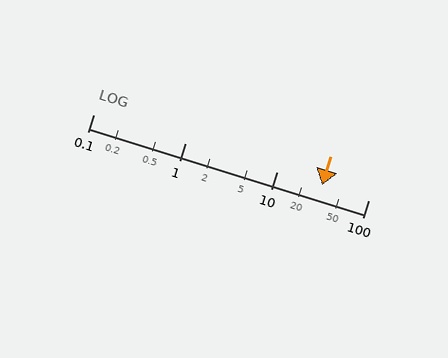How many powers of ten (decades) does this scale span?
The scale spans 3 decades, from 0.1 to 100.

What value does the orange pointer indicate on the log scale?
The pointer indicates approximately 31.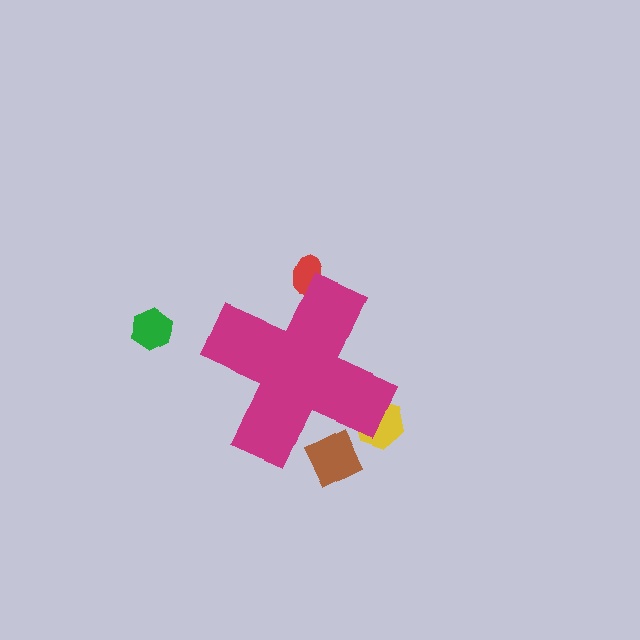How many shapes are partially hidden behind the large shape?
3 shapes are partially hidden.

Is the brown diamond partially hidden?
Yes, the brown diamond is partially hidden behind the magenta cross.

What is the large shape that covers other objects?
A magenta cross.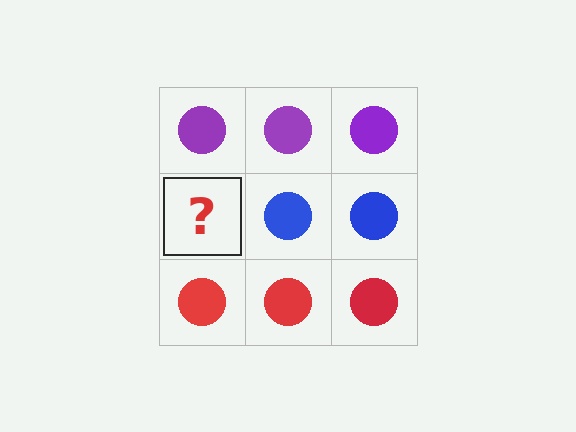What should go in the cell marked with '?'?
The missing cell should contain a blue circle.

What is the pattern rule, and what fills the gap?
The rule is that each row has a consistent color. The gap should be filled with a blue circle.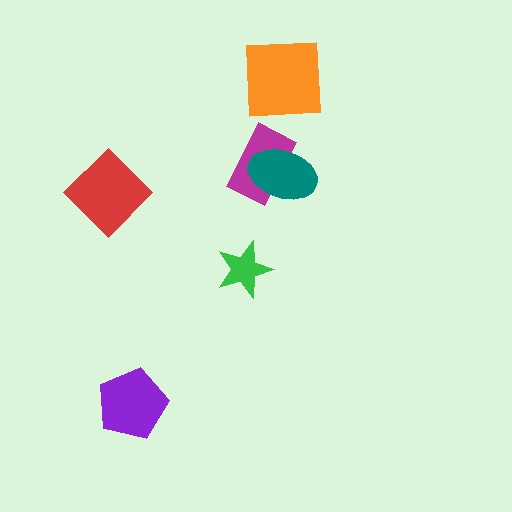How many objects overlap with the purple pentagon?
0 objects overlap with the purple pentagon.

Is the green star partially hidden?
No, no other shape covers it.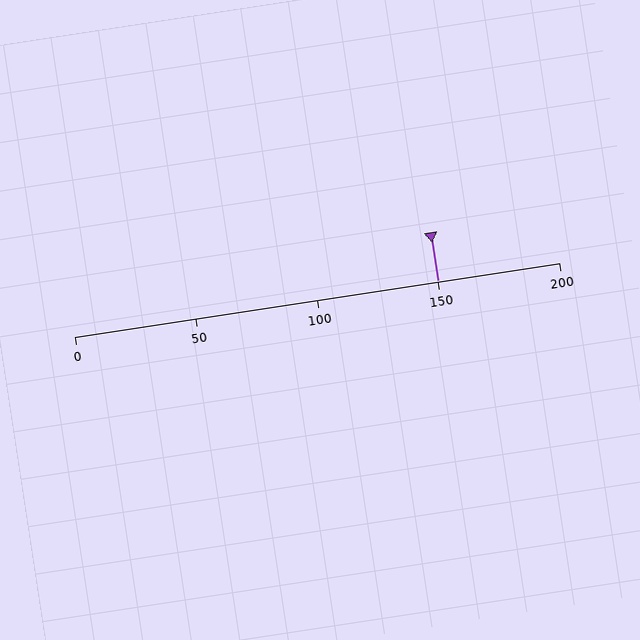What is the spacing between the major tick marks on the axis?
The major ticks are spaced 50 apart.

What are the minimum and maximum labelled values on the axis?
The axis runs from 0 to 200.